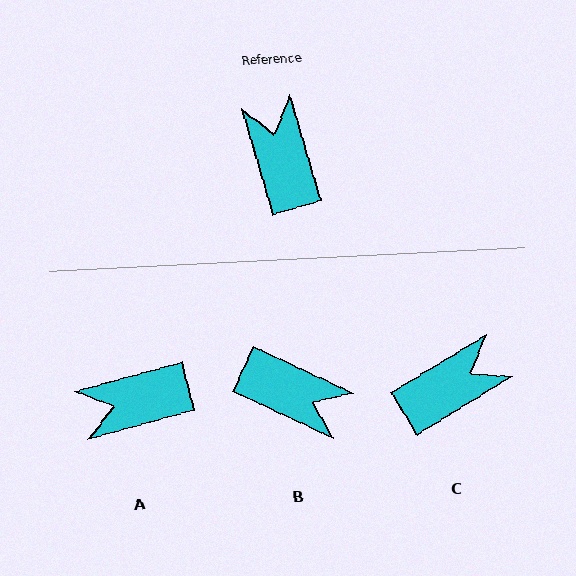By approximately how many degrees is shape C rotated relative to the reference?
Approximately 75 degrees clockwise.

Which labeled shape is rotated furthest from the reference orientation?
B, about 132 degrees away.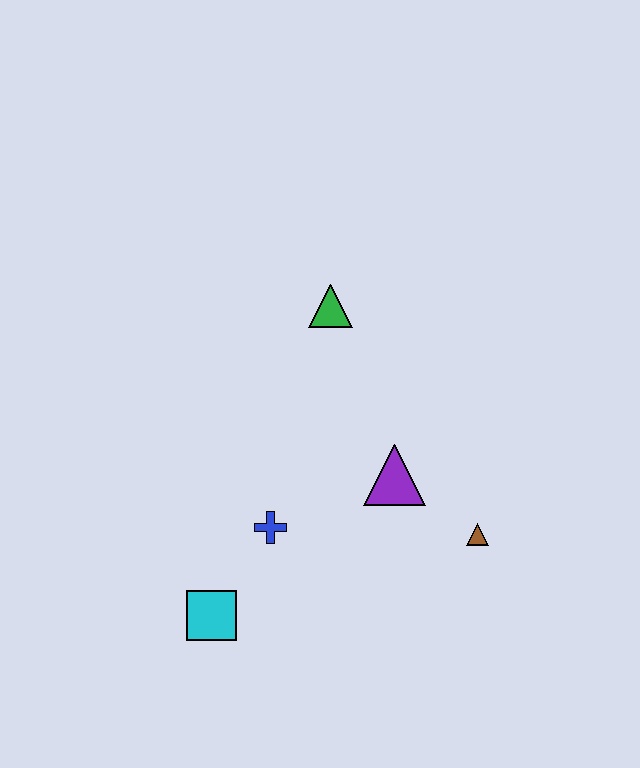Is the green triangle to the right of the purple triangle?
No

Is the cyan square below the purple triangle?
Yes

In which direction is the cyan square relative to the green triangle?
The cyan square is below the green triangle.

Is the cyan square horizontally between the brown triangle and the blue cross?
No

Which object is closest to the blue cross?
The cyan square is closest to the blue cross.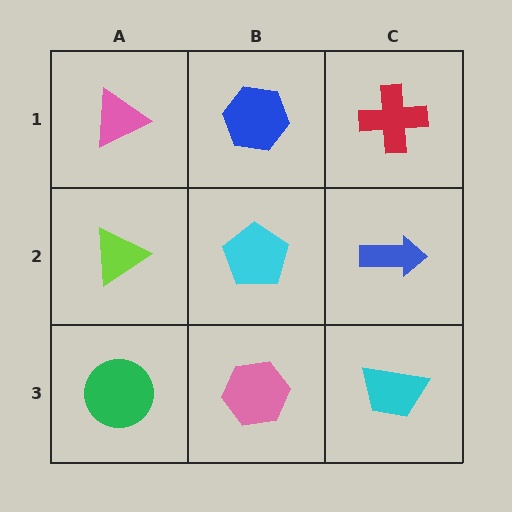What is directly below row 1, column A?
A lime triangle.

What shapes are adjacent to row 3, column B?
A cyan pentagon (row 2, column B), a green circle (row 3, column A), a cyan trapezoid (row 3, column C).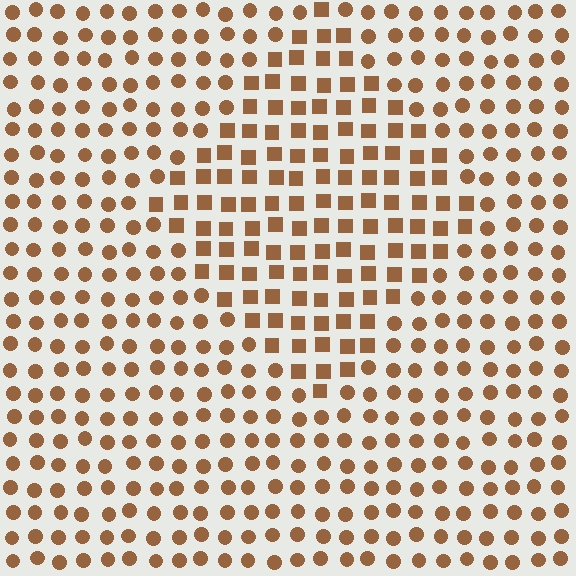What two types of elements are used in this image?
The image uses squares inside the diamond region and circles outside it.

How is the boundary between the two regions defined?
The boundary is defined by a change in element shape: squares inside vs. circles outside. All elements share the same color and spacing.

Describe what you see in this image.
The image is filled with small brown elements arranged in a uniform grid. A diamond-shaped region contains squares, while the surrounding area contains circles. The boundary is defined purely by the change in element shape.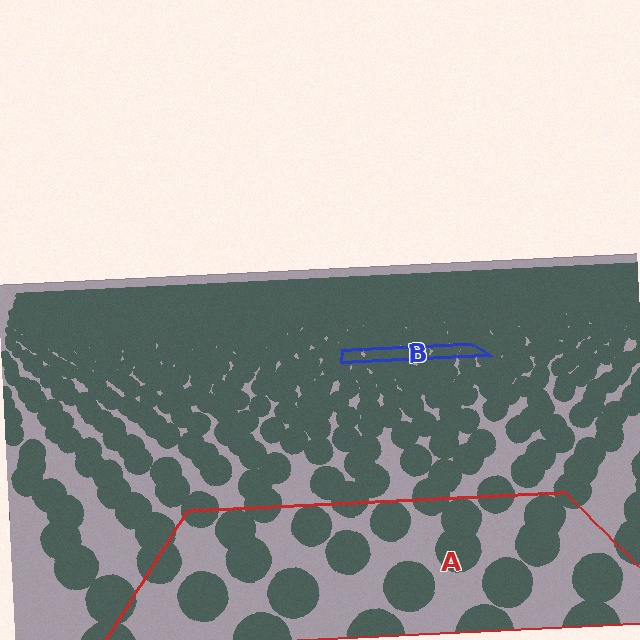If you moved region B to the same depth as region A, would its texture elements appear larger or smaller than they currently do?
They would appear larger. At a closer depth, the same texture elements are projected at a bigger on-screen size.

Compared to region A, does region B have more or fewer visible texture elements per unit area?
Region B has more texture elements per unit area — they are packed more densely because it is farther away.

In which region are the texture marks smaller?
The texture marks are smaller in region B, because it is farther away.